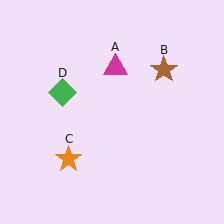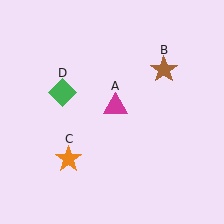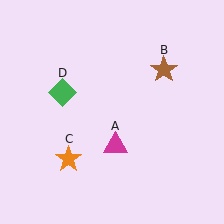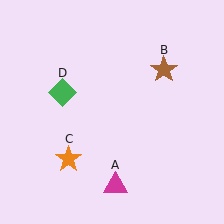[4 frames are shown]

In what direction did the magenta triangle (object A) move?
The magenta triangle (object A) moved down.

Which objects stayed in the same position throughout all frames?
Brown star (object B) and orange star (object C) and green diamond (object D) remained stationary.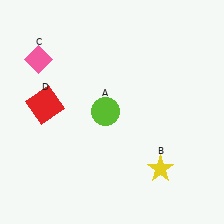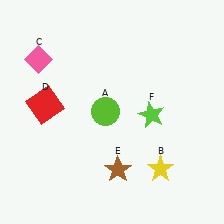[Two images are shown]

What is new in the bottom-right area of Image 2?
A lime star (F) was added in the bottom-right area of Image 2.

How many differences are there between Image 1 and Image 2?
There are 2 differences between the two images.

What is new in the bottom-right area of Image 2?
A brown star (E) was added in the bottom-right area of Image 2.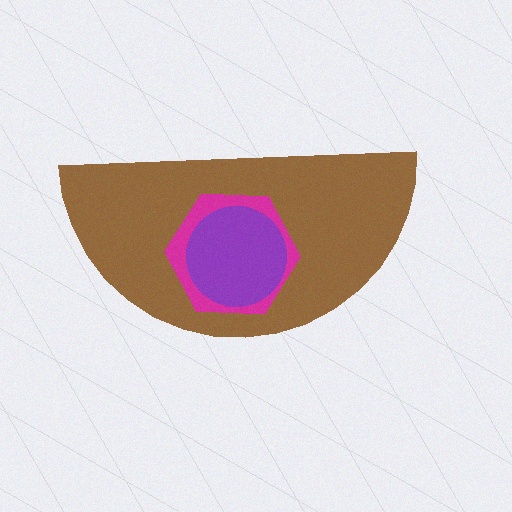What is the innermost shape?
The purple circle.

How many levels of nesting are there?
3.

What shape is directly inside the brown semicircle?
The magenta hexagon.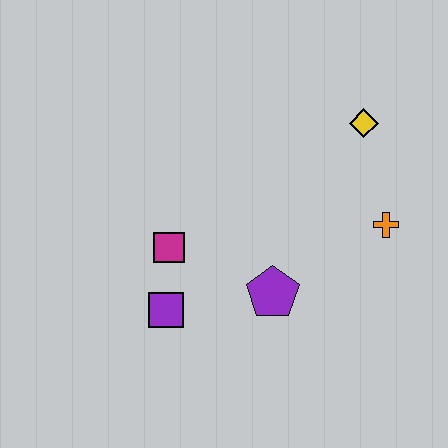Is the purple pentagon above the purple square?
Yes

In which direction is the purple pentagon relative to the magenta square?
The purple pentagon is to the right of the magenta square.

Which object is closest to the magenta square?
The purple square is closest to the magenta square.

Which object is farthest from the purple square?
The yellow diamond is farthest from the purple square.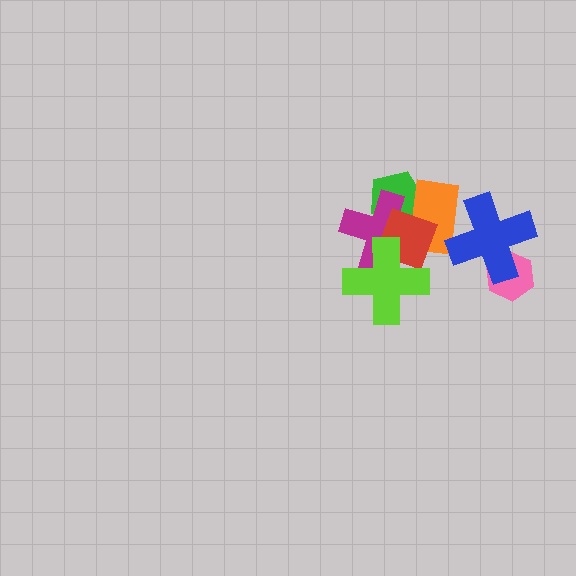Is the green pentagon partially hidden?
Yes, it is partially covered by another shape.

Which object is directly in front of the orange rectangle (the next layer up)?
The red diamond is directly in front of the orange rectangle.